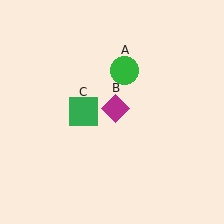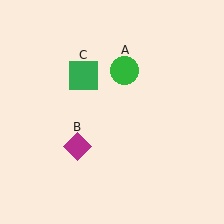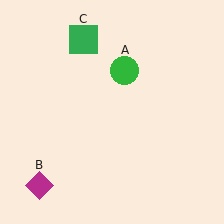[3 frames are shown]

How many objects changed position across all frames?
2 objects changed position: magenta diamond (object B), green square (object C).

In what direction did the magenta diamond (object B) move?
The magenta diamond (object B) moved down and to the left.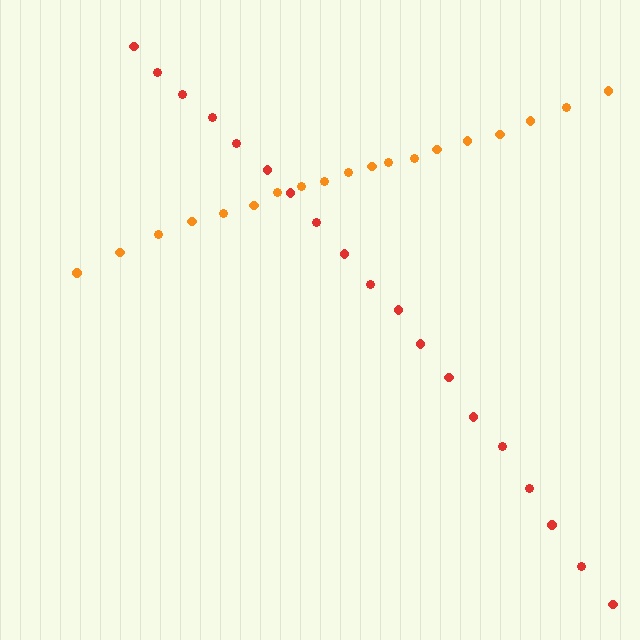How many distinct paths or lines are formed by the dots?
There are 2 distinct paths.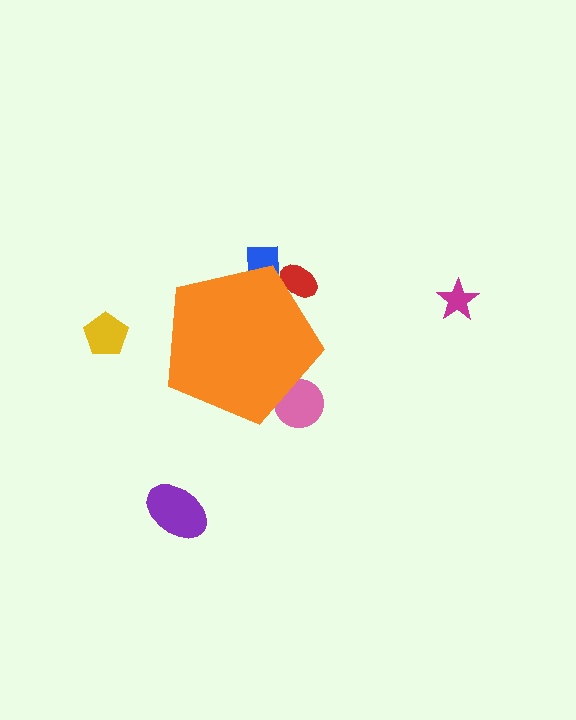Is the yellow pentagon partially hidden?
No, the yellow pentagon is fully visible.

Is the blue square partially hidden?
Yes, the blue square is partially hidden behind the orange pentagon.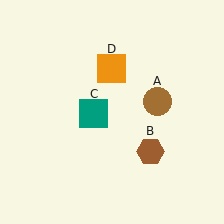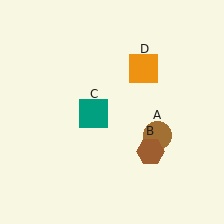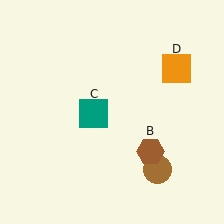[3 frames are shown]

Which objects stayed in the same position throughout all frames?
Brown hexagon (object B) and teal square (object C) remained stationary.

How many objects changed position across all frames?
2 objects changed position: brown circle (object A), orange square (object D).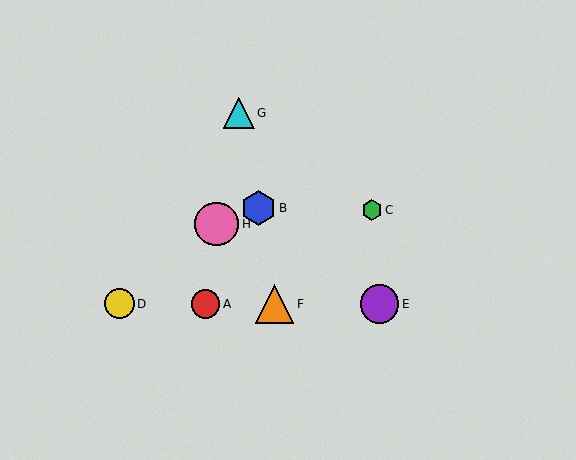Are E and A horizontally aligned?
Yes, both are at y≈304.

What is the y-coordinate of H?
Object H is at y≈224.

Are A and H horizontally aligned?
No, A is at y≈304 and H is at y≈224.